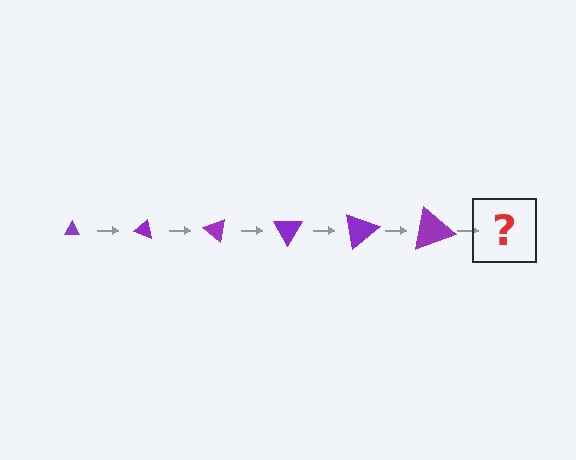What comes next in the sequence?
The next element should be a triangle, larger than the previous one and rotated 120 degrees from the start.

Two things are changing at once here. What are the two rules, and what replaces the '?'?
The two rules are that the triangle grows larger each step and it rotates 20 degrees each step. The '?' should be a triangle, larger than the previous one and rotated 120 degrees from the start.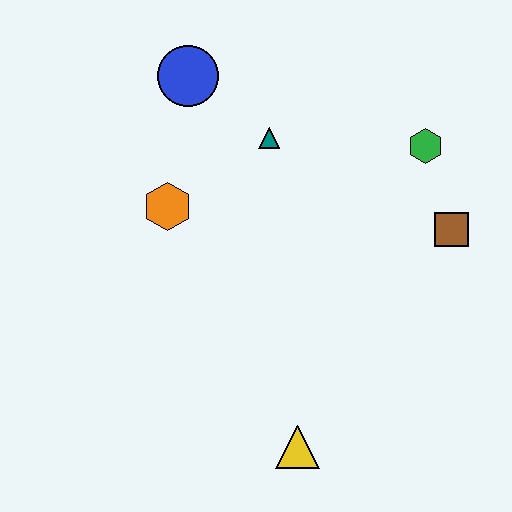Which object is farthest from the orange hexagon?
The brown square is farthest from the orange hexagon.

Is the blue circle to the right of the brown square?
No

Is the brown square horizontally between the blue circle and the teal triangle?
No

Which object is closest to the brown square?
The green hexagon is closest to the brown square.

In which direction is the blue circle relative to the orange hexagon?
The blue circle is above the orange hexagon.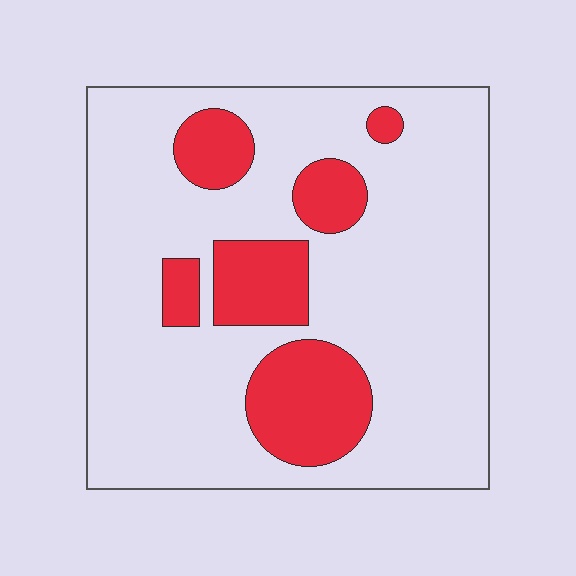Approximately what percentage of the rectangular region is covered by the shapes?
Approximately 20%.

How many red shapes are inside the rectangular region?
6.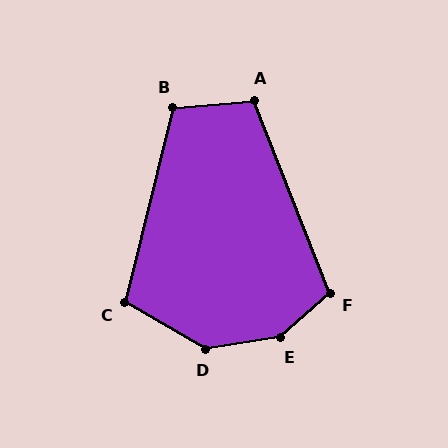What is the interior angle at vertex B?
Approximately 109 degrees (obtuse).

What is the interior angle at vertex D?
Approximately 141 degrees (obtuse).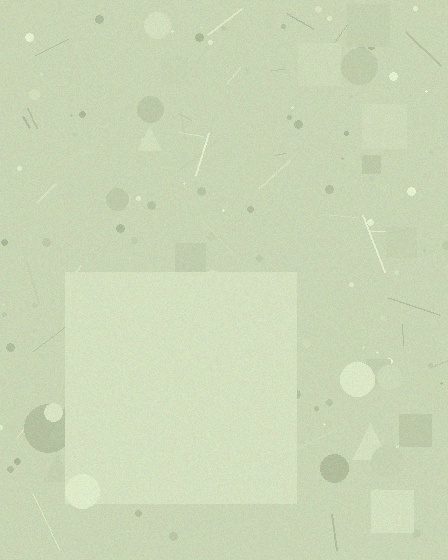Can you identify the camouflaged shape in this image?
The camouflaged shape is a square.